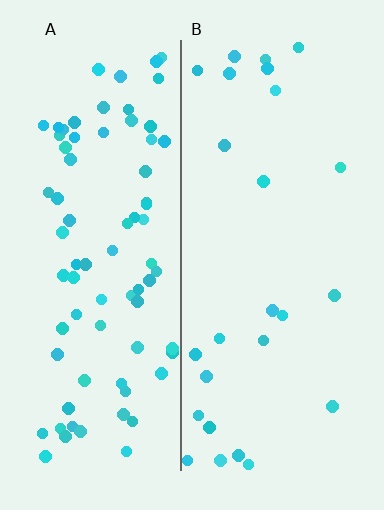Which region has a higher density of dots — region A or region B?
A (the left).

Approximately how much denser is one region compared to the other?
Approximately 3.1× — region A over region B.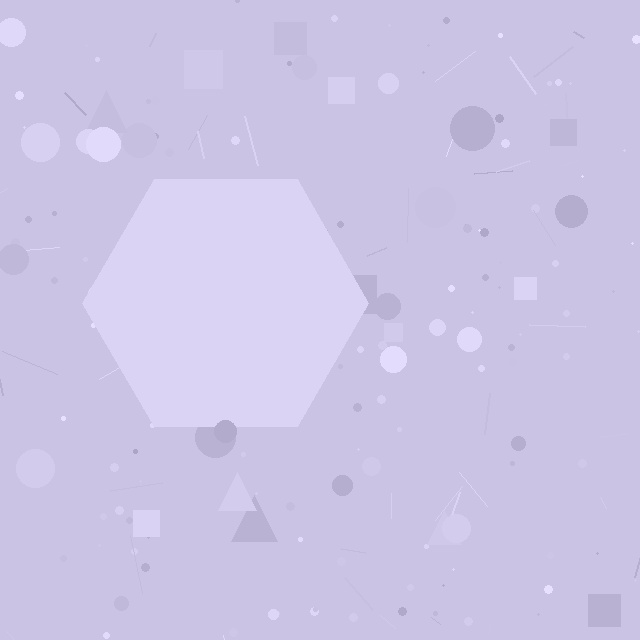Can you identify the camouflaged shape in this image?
The camouflaged shape is a hexagon.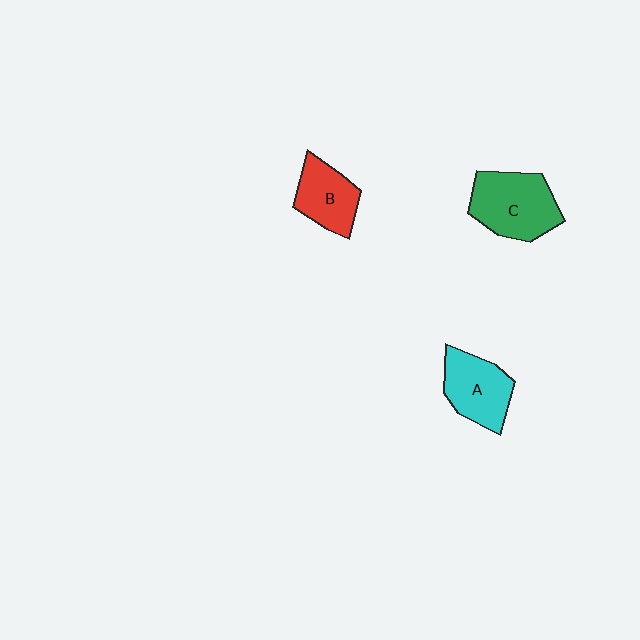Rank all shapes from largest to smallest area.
From largest to smallest: C (green), A (cyan), B (red).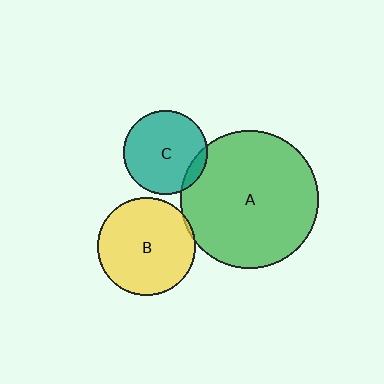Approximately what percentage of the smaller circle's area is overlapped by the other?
Approximately 10%.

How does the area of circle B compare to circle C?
Approximately 1.3 times.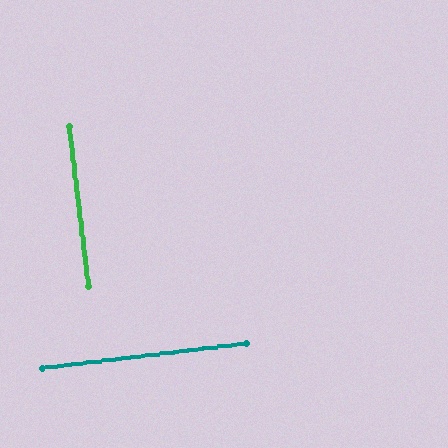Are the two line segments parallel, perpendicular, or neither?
Perpendicular — they meet at approximately 90°.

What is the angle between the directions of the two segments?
Approximately 90 degrees.